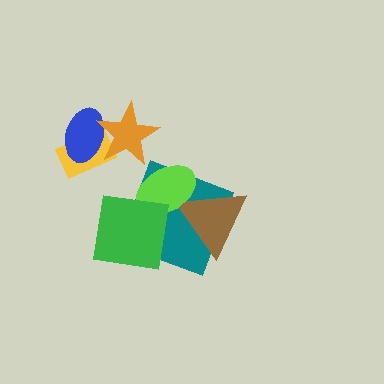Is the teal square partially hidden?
Yes, it is partially covered by another shape.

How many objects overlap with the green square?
2 objects overlap with the green square.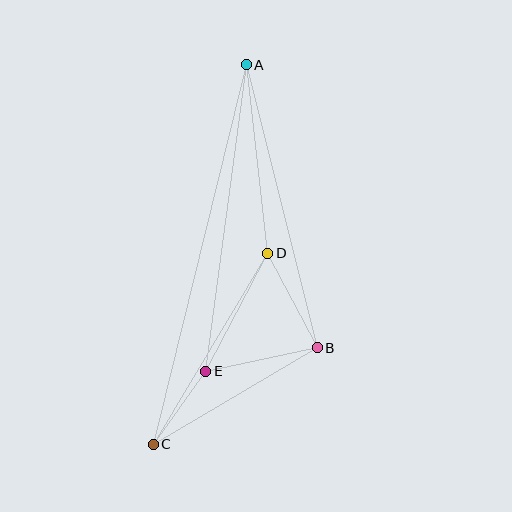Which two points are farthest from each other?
Points A and C are farthest from each other.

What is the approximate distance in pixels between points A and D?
The distance between A and D is approximately 190 pixels.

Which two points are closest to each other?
Points C and E are closest to each other.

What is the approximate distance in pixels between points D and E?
The distance between D and E is approximately 133 pixels.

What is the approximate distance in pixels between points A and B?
The distance between A and B is approximately 292 pixels.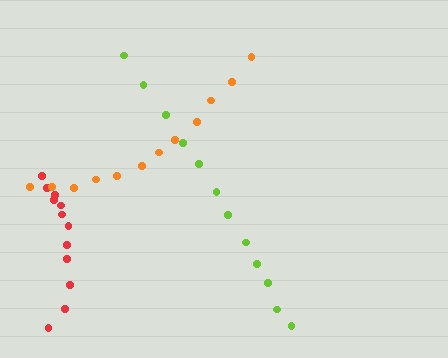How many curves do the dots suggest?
There are 3 distinct paths.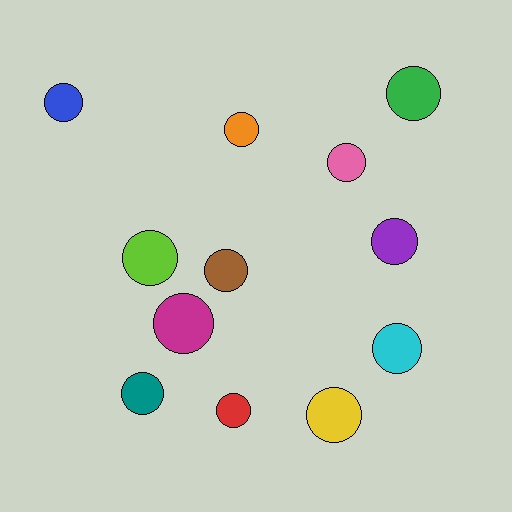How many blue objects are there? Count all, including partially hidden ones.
There is 1 blue object.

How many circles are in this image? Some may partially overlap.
There are 12 circles.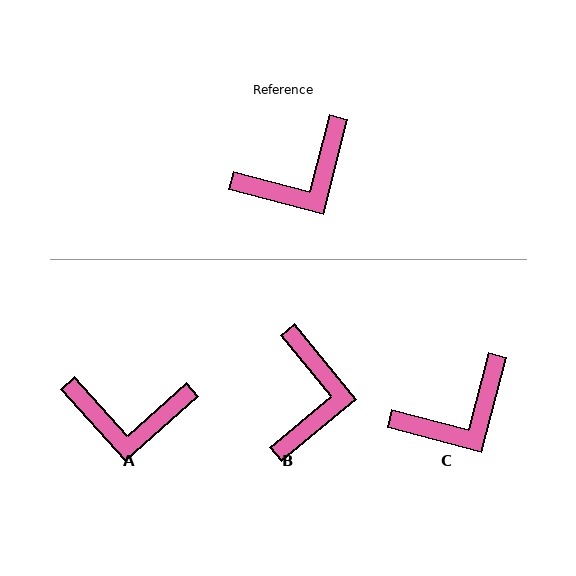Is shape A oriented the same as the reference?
No, it is off by about 34 degrees.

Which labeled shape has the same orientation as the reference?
C.